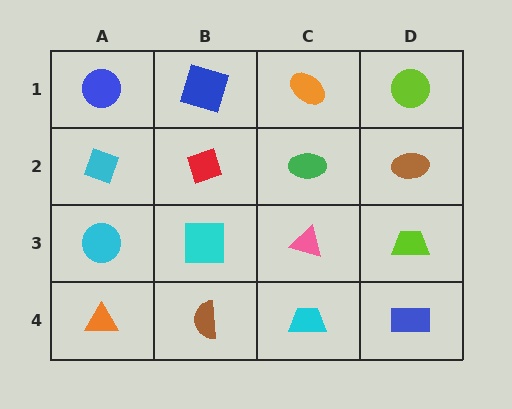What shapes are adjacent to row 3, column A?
A cyan diamond (row 2, column A), an orange triangle (row 4, column A), a cyan square (row 3, column B).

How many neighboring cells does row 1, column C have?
3.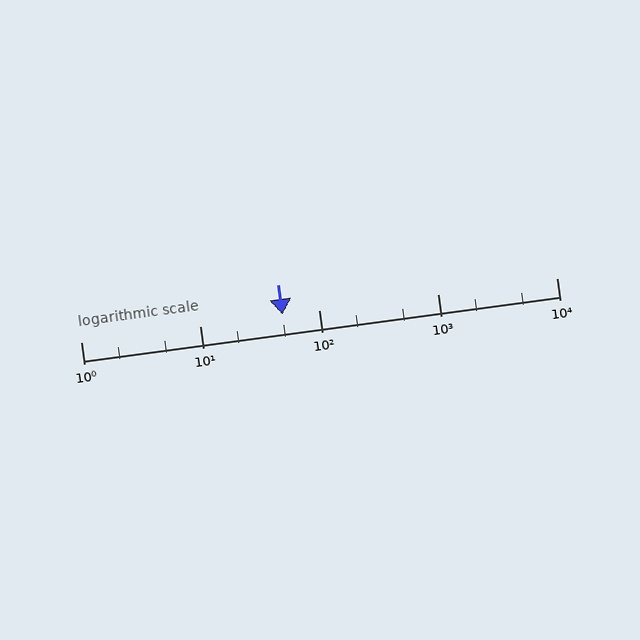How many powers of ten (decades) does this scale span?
The scale spans 4 decades, from 1 to 10000.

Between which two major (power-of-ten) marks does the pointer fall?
The pointer is between 10 and 100.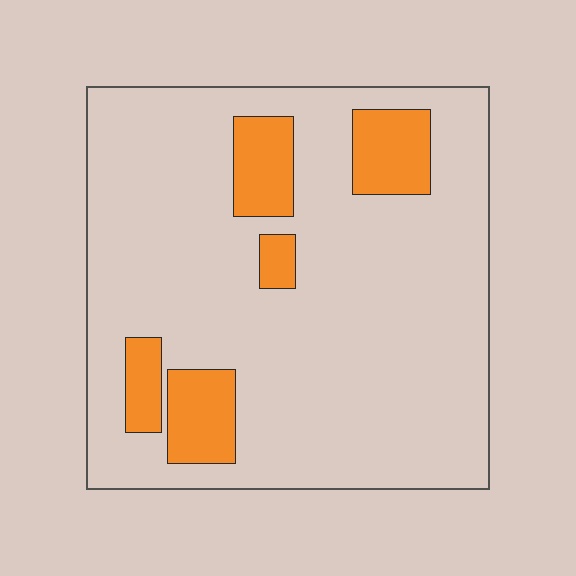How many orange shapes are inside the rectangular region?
5.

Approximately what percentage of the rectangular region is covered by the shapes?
Approximately 15%.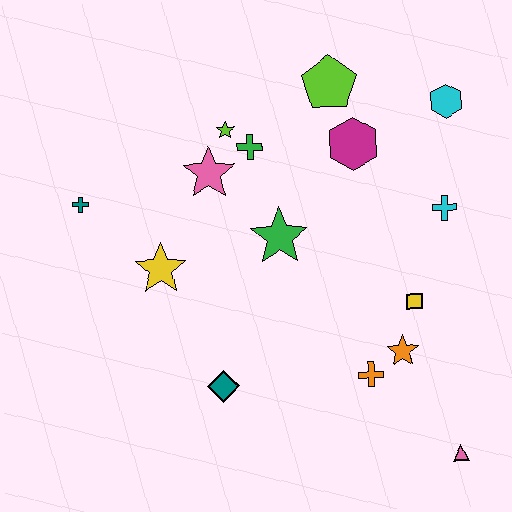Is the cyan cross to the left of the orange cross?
No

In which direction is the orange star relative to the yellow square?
The orange star is below the yellow square.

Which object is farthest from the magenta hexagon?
The pink triangle is farthest from the magenta hexagon.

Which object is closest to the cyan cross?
The yellow square is closest to the cyan cross.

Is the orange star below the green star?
Yes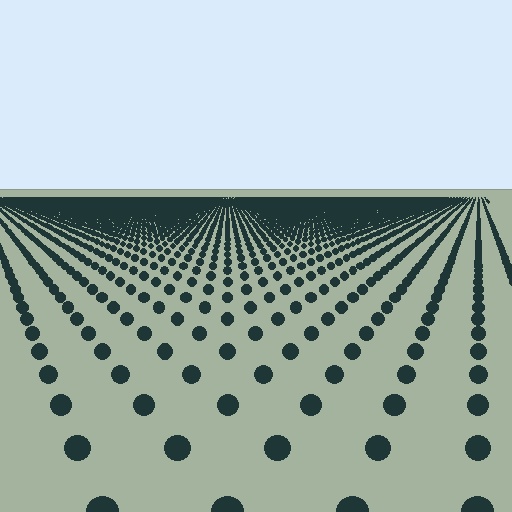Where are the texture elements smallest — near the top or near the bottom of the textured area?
Near the top.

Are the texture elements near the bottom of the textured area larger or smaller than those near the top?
Larger. Near the bottom, elements are closer to the viewer and appear at a bigger on-screen size.